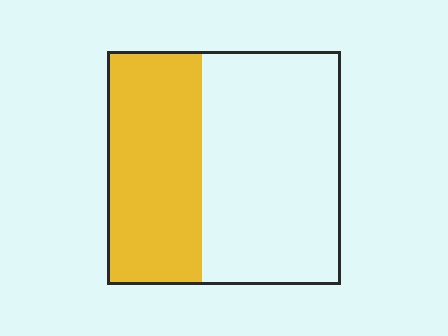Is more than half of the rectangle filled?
No.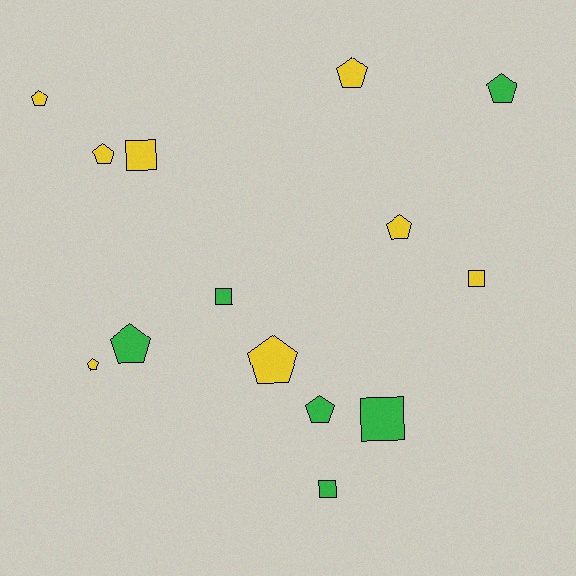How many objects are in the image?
There are 14 objects.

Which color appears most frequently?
Yellow, with 8 objects.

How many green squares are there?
There are 3 green squares.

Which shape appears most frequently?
Pentagon, with 9 objects.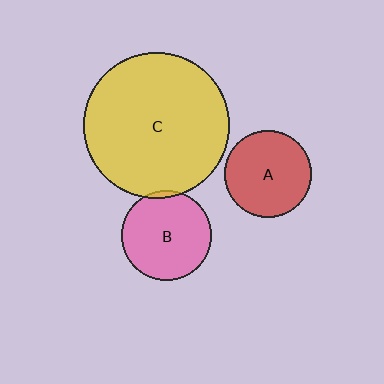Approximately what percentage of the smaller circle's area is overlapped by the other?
Approximately 5%.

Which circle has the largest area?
Circle C (yellow).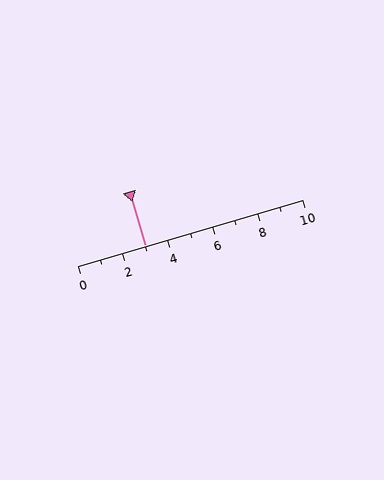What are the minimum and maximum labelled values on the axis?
The axis runs from 0 to 10.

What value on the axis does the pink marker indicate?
The marker indicates approximately 3.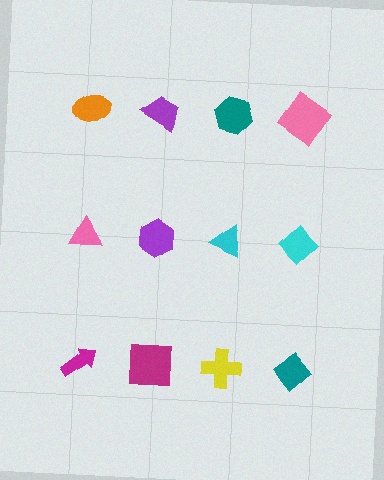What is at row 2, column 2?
A purple hexagon.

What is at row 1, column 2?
A purple trapezoid.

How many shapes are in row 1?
4 shapes.